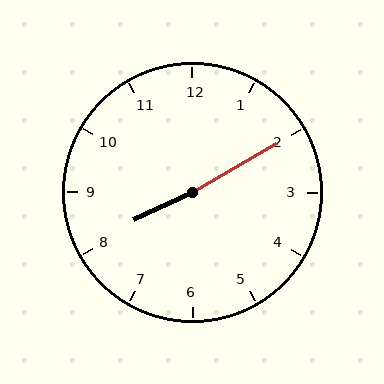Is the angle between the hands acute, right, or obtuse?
It is obtuse.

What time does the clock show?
8:10.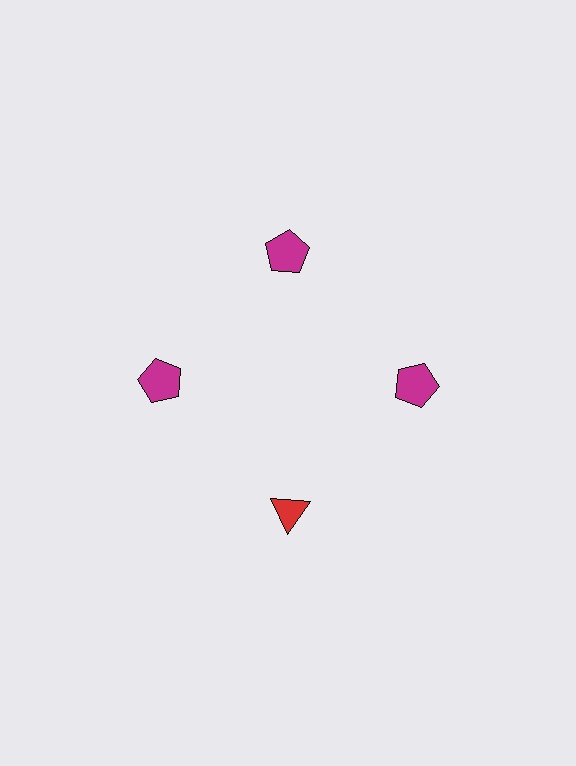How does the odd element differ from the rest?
It differs in both color (red instead of magenta) and shape (triangle instead of pentagon).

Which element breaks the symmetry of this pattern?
The red triangle at roughly the 6 o'clock position breaks the symmetry. All other shapes are magenta pentagons.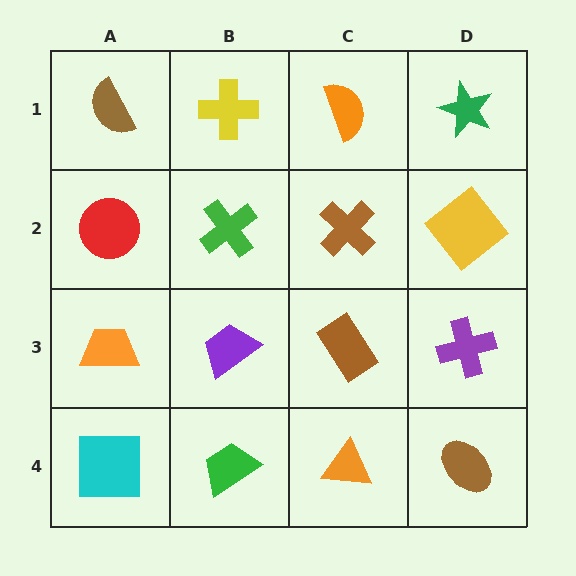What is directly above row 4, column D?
A purple cross.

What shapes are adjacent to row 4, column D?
A purple cross (row 3, column D), an orange triangle (row 4, column C).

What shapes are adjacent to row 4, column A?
An orange trapezoid (row 3, column A), a green trapezoid (row 4, column B).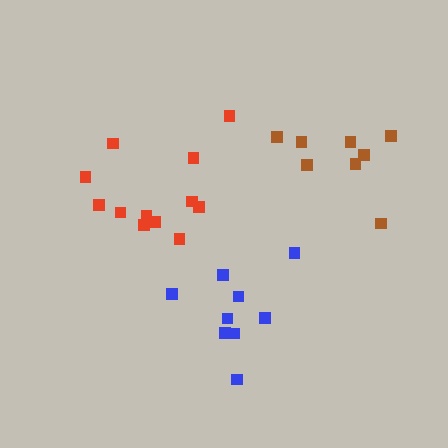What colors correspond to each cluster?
The clusters are colored: red, brown, blue.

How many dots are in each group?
Group 1: 12 dots, Group 2: 8 dots, Group 3: 9 dots (29 total).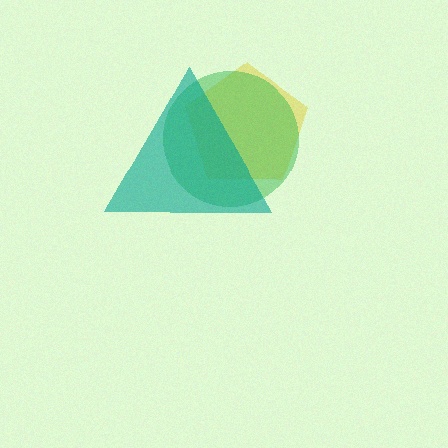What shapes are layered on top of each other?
The layered shapes are: a yellow pentagon, a green circle, a teal triangle.